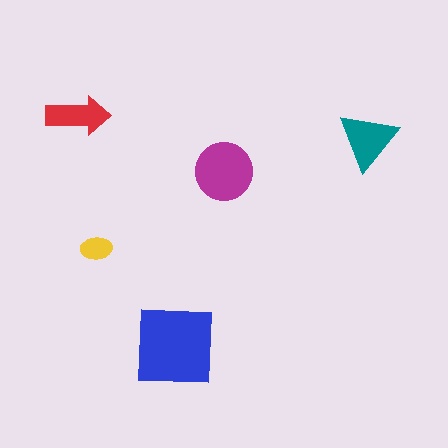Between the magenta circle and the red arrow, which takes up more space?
The magenta circle.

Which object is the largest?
The blue square.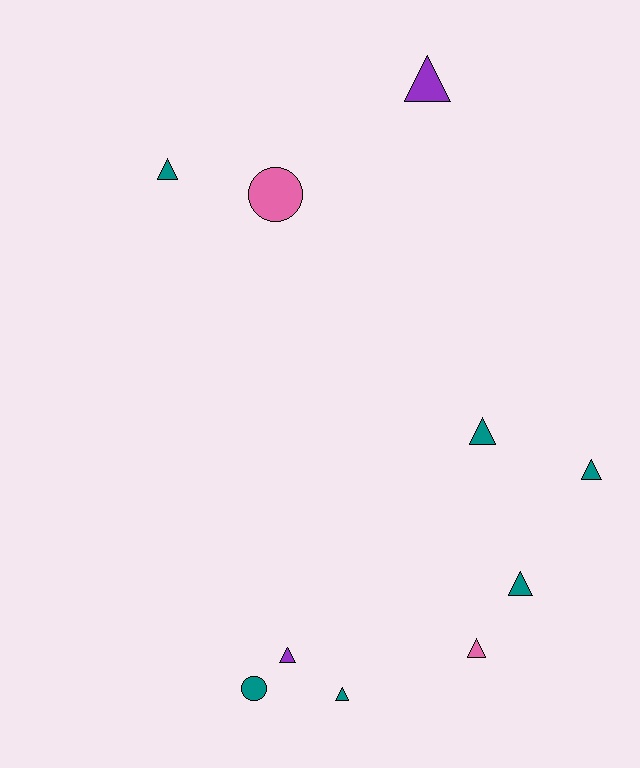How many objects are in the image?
There are 10 objects.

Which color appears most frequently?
Teal, with 6 objects.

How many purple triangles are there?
There are 2 purple triangles.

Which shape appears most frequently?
Triangle, with 8 objects.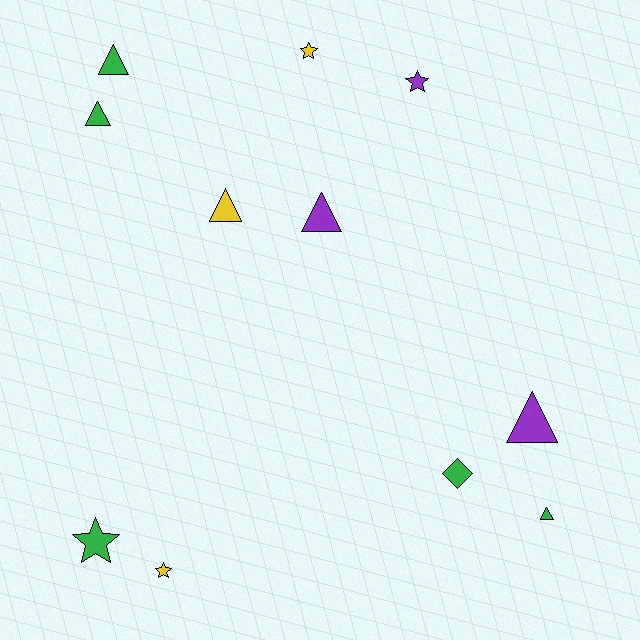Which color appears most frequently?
Green, with 5 objects.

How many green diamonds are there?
There is 1 green diamond.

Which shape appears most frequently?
Triangle, with 6 objects.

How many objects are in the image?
There are 11 objects.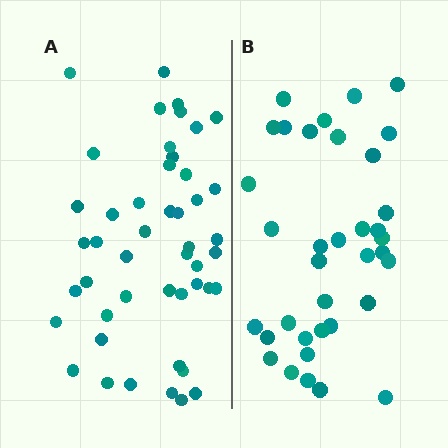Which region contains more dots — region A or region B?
Region A (the left region) has more dots.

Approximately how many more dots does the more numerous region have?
Region A has roughly 12 or so more dots than region B.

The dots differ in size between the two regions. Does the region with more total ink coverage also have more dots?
No. Region B has more total ink coverage because its dots are larger, but region A actually contains more individual dots. Total area can be misleading — the number of items is what matters here.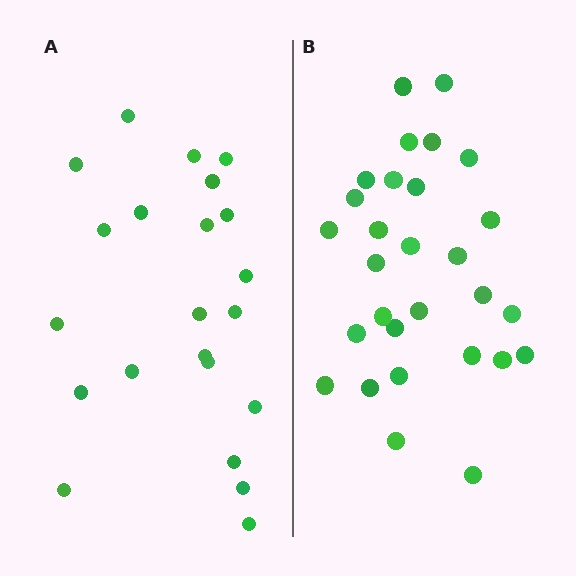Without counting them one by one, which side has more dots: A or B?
Region B (the right region) has more dots.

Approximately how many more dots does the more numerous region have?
Region B has roughly 8 or so more dots than region A.